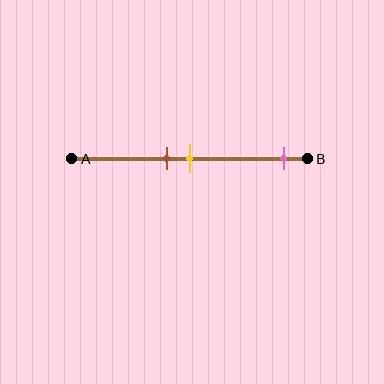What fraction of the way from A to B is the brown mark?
The brown mark is approximately 40% (0.4) of the way from A to B.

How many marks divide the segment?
There are 3 marks dividing the segment.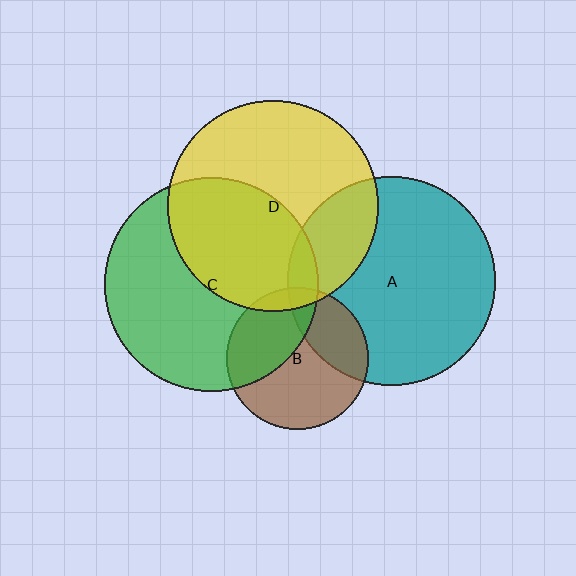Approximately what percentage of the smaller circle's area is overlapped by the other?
Approximately 5%.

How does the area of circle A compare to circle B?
Approximately 2.2 times.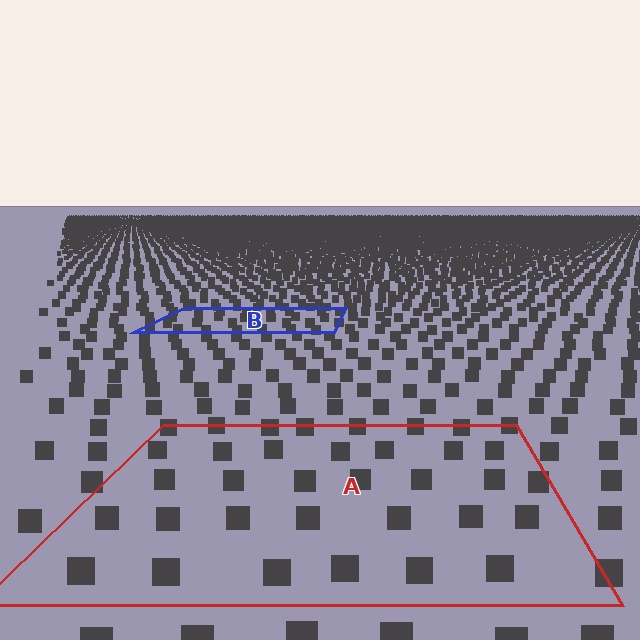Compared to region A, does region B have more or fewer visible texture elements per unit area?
Region B has more texture elements per unit area — they are packed more densely because it is farther away.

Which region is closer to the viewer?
Region A is closer. The texture elements there are larger and more spread out.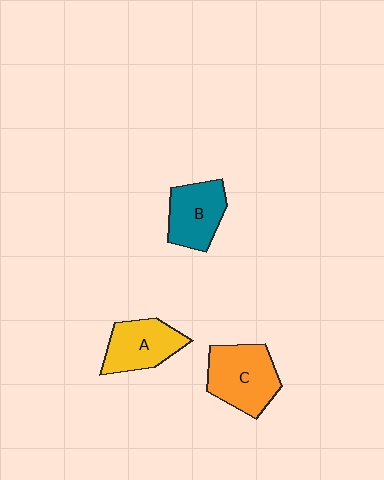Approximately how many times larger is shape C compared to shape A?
Approximately 1.2 times.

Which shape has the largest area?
Shape C (orange).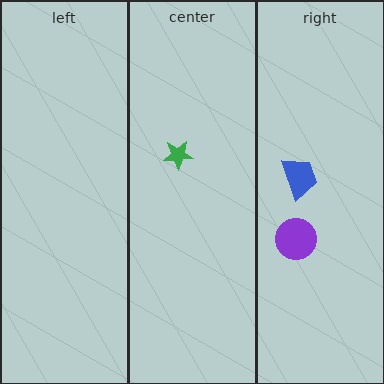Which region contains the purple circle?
The right region.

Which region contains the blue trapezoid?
The right region.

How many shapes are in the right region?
2.